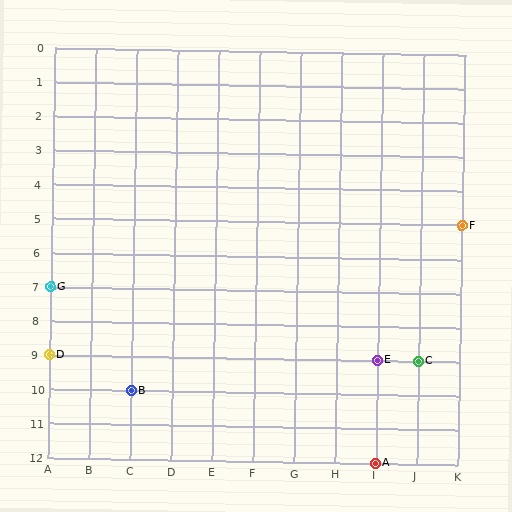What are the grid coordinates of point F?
Point F is at grid coordinates (K, 5).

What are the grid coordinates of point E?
Point E is at grid coordinates (I, 9).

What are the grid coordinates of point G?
Point G is at grid coordinates (A, 7).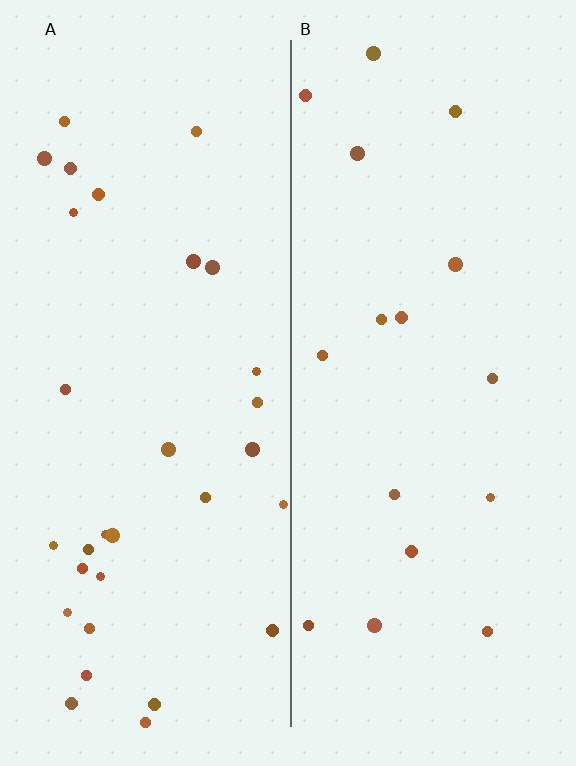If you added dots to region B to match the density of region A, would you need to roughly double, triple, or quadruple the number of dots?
Approximately double.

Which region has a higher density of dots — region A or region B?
A (the left).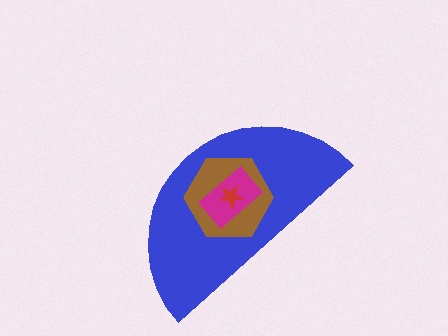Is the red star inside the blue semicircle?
Yes.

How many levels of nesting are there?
4.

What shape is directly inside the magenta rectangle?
The red star.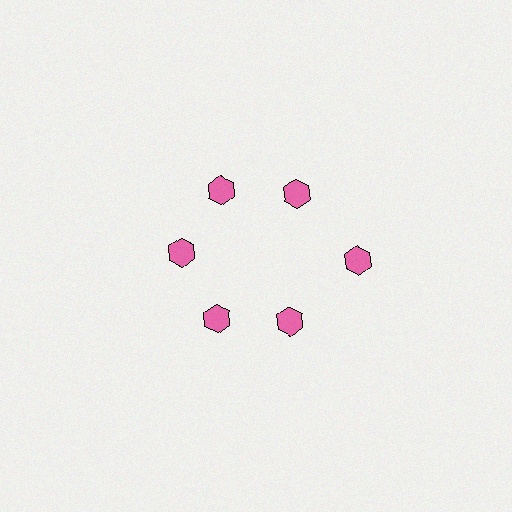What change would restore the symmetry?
The symmetry would be restored by moving it inward, back onto the ring so that all 6 hexagons sit at equal angles and equal distance from the center.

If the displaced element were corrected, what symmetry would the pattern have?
It would have 6-fold rotational symmetry — the pattern would map onto itself every 60 degrees.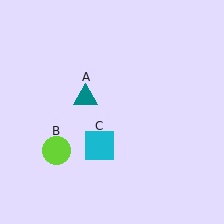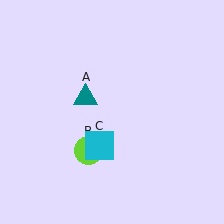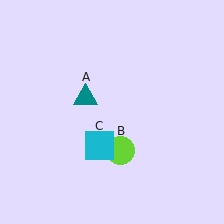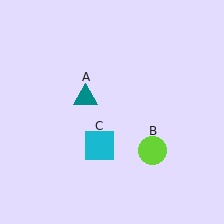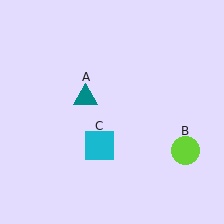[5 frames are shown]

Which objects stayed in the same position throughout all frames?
Teal triangle (object A) and cyan square (object C) remained stationary.